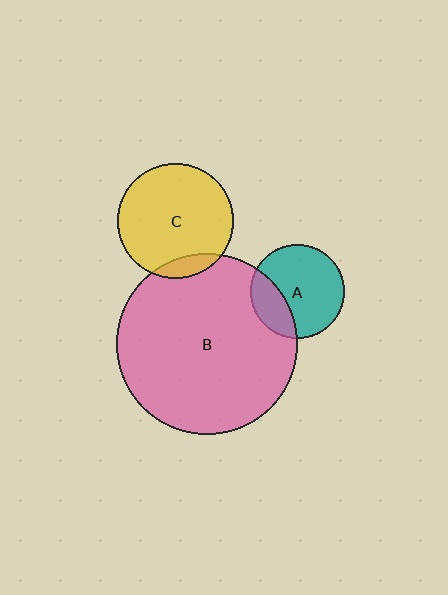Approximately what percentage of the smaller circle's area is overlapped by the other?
Approximately 25%.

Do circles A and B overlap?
Yes.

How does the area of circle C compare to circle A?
Approximately 1.5 times.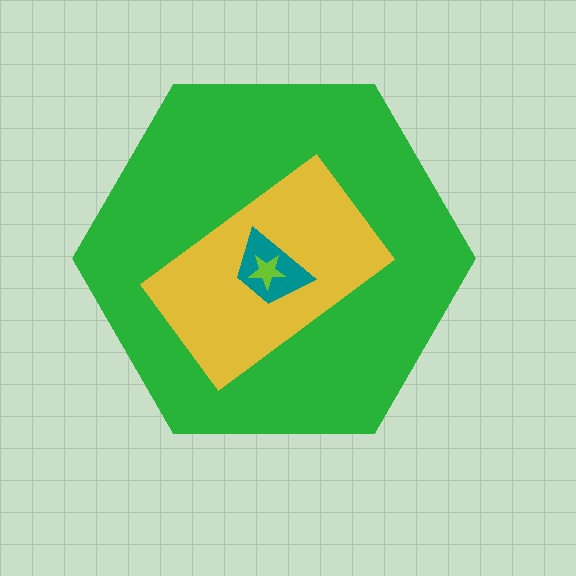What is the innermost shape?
The lime star.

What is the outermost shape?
The green hexagon.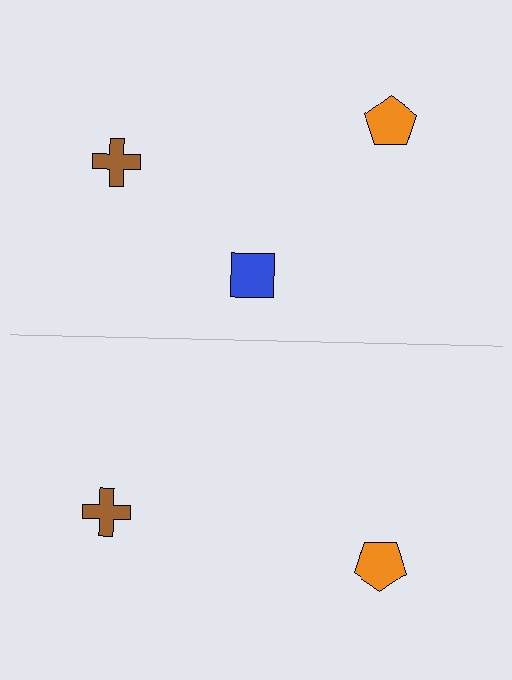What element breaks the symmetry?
A blue square is missing from the bottom side.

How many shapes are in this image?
There are 5 shapes in this image.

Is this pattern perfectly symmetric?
No, the pattern is not perfectly symmetric. A blue square is missing from the bottom side.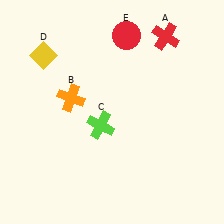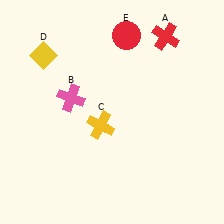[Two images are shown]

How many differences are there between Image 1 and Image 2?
There are 2 differences between the two images.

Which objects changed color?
B changed from orange to pink. C changed from lime to yellow.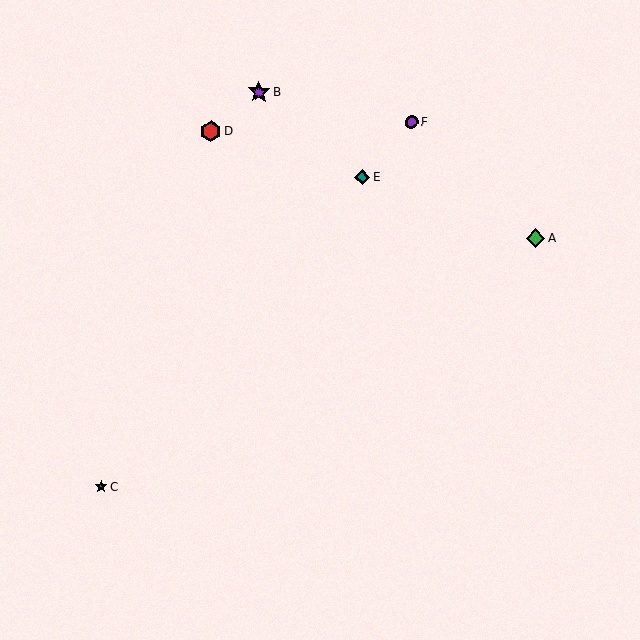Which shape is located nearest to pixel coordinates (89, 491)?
The teal star (labeled C) at (101, 487) is nearest to that location.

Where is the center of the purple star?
The center of the purple star is at (259, 92).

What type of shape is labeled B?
Shape B is a purple star.